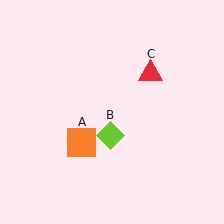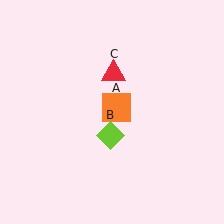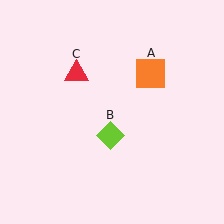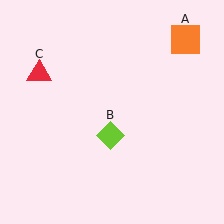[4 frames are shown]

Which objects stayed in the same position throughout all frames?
Lime diamond (object B) remained stationary.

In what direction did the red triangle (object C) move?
The red triangle (object C) moved left.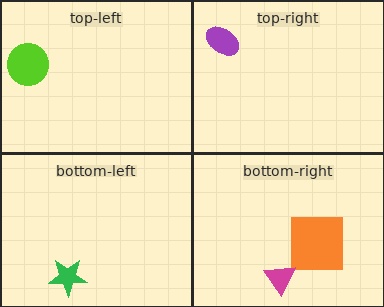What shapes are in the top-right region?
The purple ellipse.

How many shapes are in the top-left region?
1.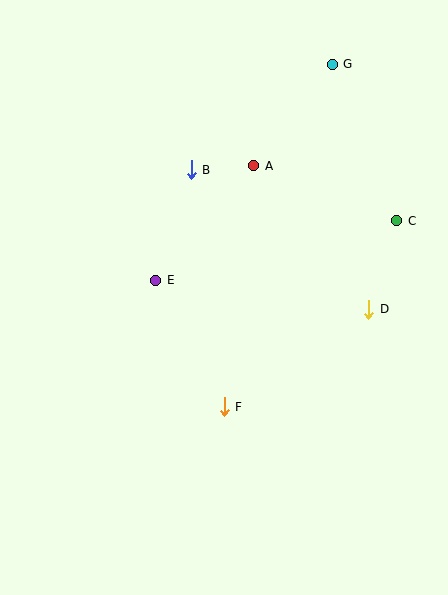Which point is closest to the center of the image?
Point E at (156, 280) is closest to the center.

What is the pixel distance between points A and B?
The distance between A and B is 62 pixels.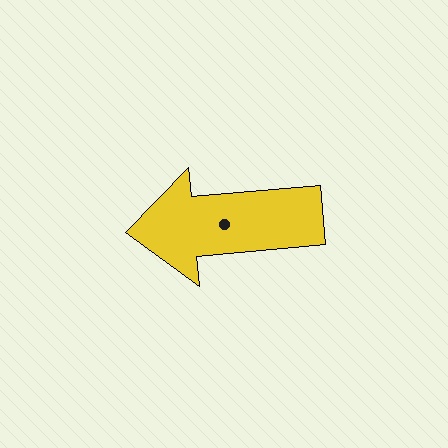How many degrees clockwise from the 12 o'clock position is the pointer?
Approximately 265 degrees.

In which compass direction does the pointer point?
West.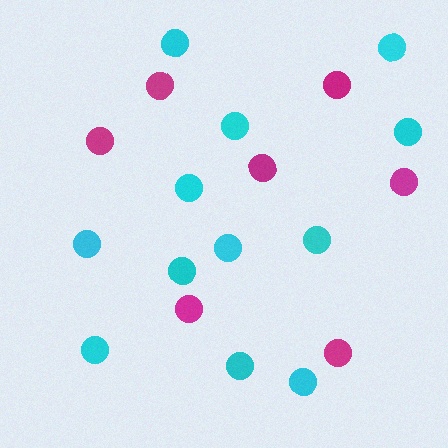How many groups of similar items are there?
There are 2 groups: one group of magenta circles (7) and one group of cyan circles (12).